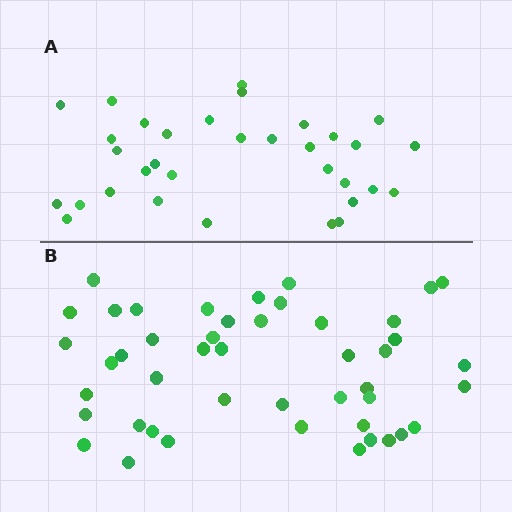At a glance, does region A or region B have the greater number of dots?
Region B (the bottom region) has more dots.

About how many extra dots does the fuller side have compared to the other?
Region B has approximately 15 more dots than region A.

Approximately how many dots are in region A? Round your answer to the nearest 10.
About 30 dots. (The exact count is 33, which rounds to 30.)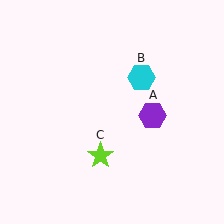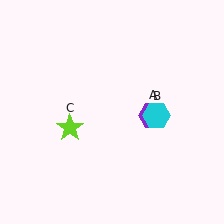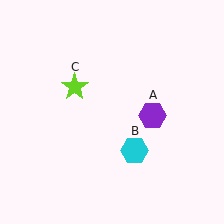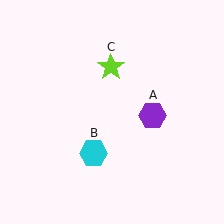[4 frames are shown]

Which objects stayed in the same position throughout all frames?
Purple hexagon (object A) remained stationary.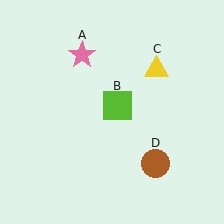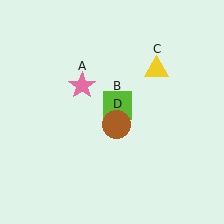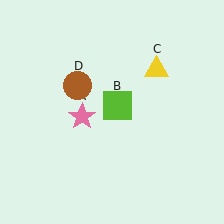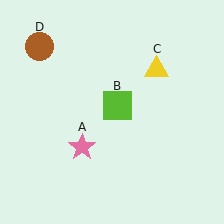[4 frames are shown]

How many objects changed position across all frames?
2 objects changed position: pink star (object A), brown circle (object D).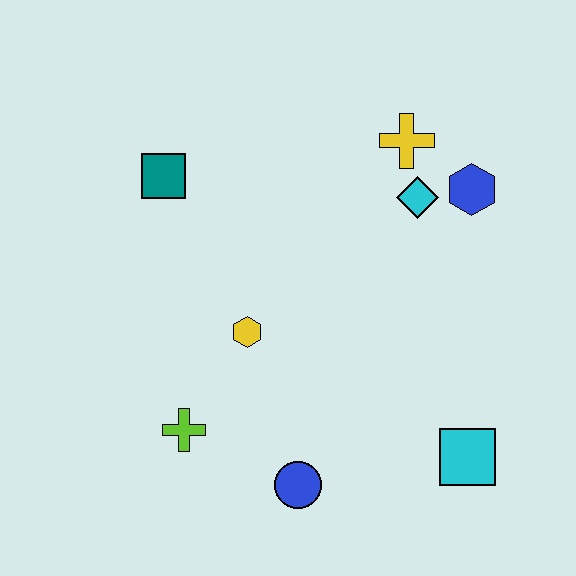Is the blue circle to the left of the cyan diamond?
Yes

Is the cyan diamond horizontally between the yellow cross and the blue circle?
No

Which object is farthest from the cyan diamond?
The lime cross is farthest from the cyan diamond.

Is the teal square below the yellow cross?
Yes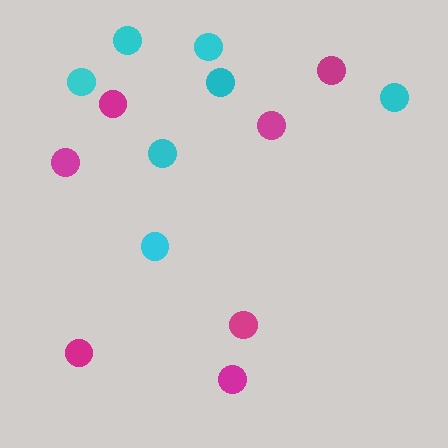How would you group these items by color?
There are 2 groups: one group of cyan circles (7) and one group of magenta circles (7).